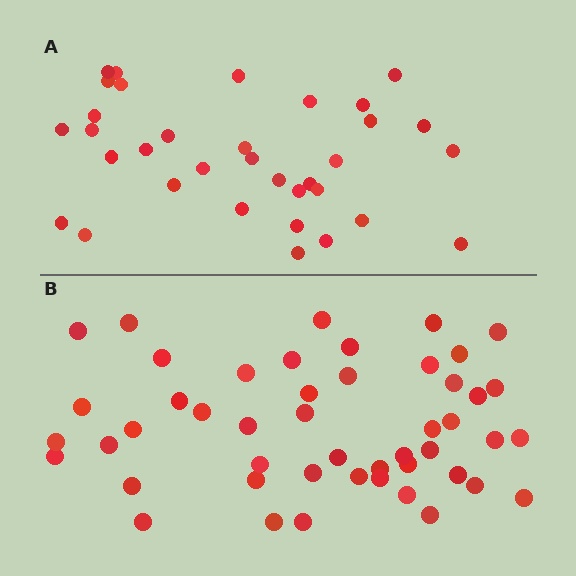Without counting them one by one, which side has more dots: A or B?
Region B (the bottom region) has more dots.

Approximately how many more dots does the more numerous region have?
Region B has approximately 15 more dots than region A.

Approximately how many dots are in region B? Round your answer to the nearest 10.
About 50 dots. (The exact count is 48, which rounds to 50.)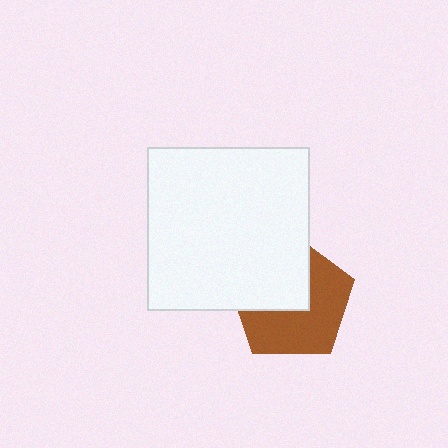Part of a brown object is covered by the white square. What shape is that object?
It is a pentagon.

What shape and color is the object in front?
The object in front is a white square.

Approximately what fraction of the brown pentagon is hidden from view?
Roughly 44% of the brown pentagon is hidden behind the white square.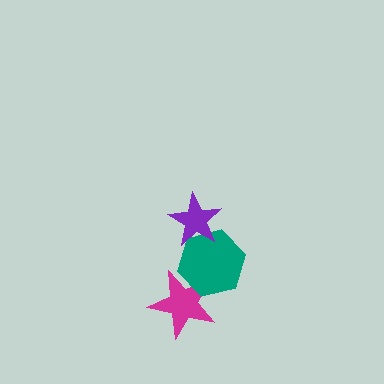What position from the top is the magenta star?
The magenta star is 3rd from the top.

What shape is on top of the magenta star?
The teal hexagon is on top of the magenta star.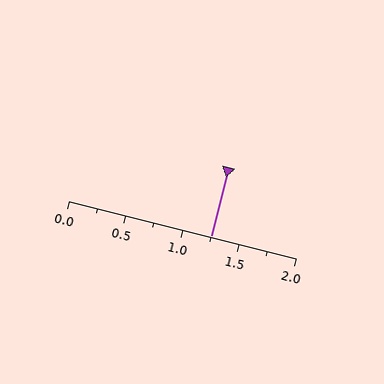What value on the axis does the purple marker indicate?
The marker indicates approximately 1.25.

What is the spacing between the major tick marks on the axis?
The major ticks are spaced 0.5 apart.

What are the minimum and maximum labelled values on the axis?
The axis runs from 0.0 to 2.0.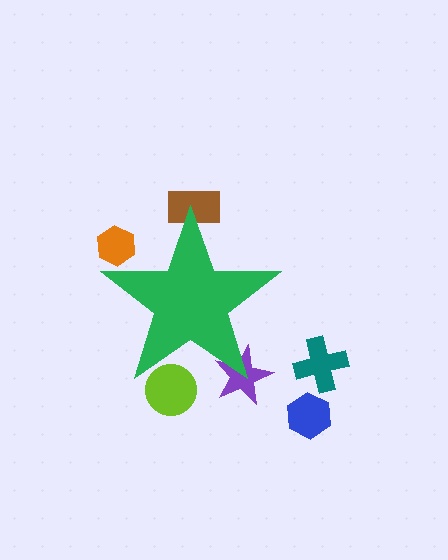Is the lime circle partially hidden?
Yes, the lime circle is partially hidden behind the green star.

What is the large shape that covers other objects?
A green star.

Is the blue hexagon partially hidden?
No, the blue hexagon is fully visible.